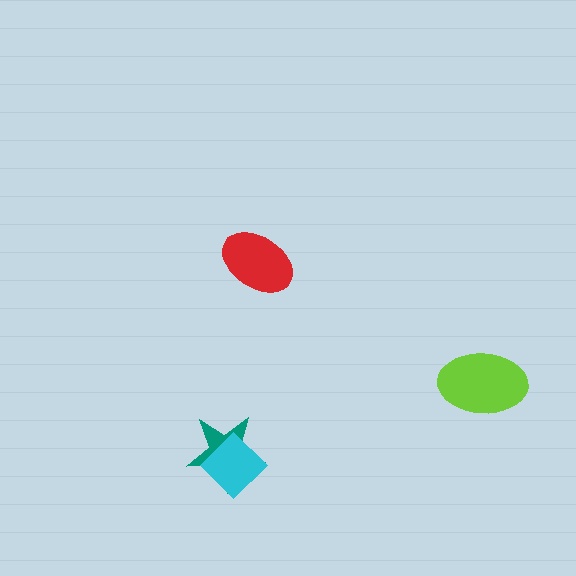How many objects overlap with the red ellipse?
0 objects overlap with the red ellipse.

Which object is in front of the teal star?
The cyan diamond is in front of the teal star.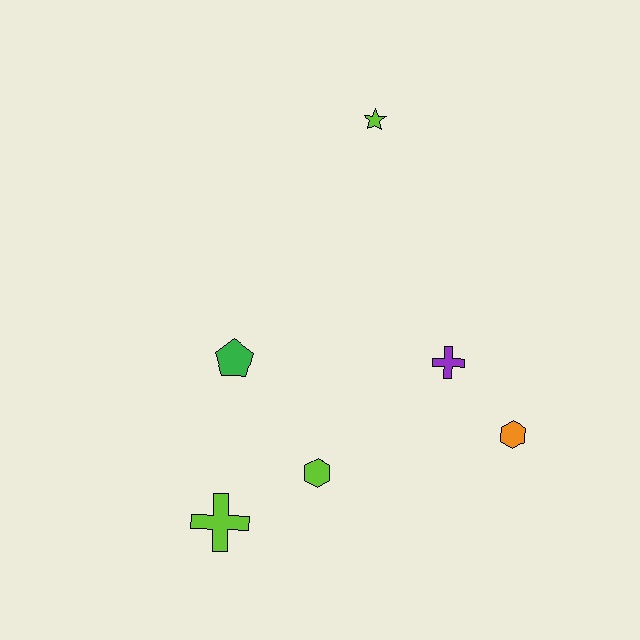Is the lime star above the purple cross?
Yes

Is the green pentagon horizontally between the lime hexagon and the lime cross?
Yes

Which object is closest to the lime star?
The purple cross is closest to the lime star.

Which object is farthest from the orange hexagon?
The lime star is farthest from the orange hexagon.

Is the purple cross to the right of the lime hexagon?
Yes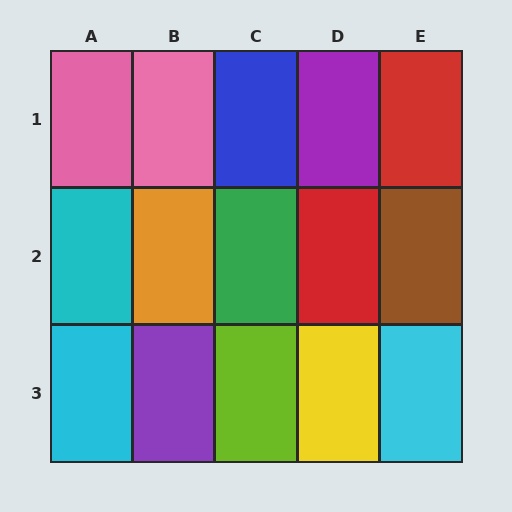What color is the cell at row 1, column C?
Blue.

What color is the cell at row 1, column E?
Red.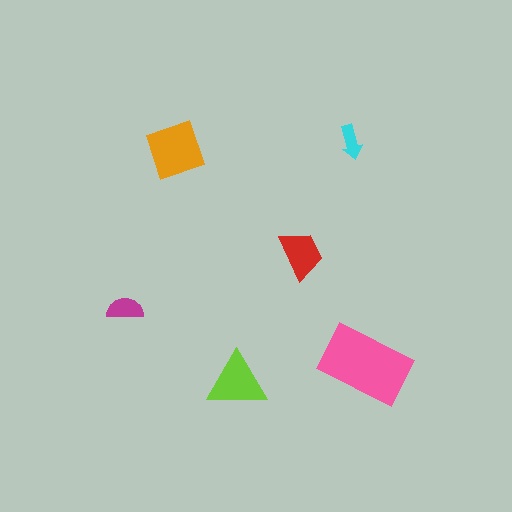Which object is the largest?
The pink rectangle.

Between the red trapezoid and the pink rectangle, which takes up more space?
The pink rectangle.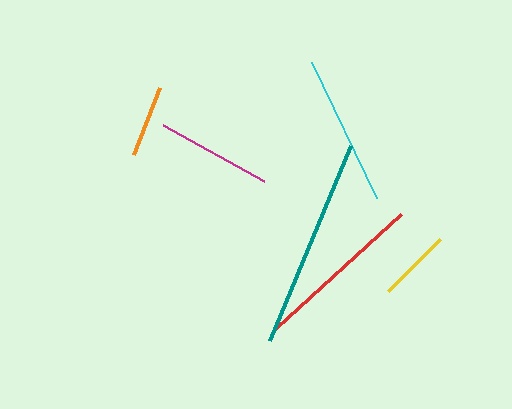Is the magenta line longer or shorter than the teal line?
The teal line is longer than the magenta line.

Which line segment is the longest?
The teal line is the longest at approximately 212 pixels.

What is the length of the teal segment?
The teal segment is approximately 212 pixels long.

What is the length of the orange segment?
The orange segment is approximately 71 pixels long.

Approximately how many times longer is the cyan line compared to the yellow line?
The cyan line is approximately 2.0 times the length of the yellow line.